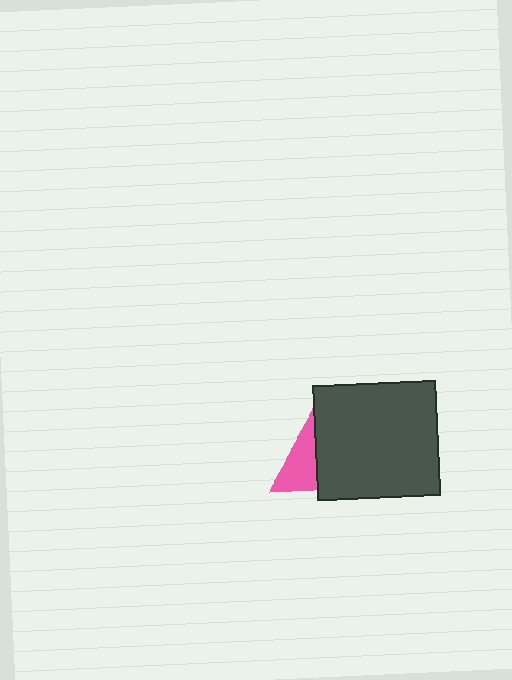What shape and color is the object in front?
The object in front is a dark gray rectangle.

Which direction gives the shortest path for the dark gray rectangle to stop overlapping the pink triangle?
Moving right gives the shortest separation.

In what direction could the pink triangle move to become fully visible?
The pink triangle could move left. That would shift it out from behind the dark gray rectangle entirely.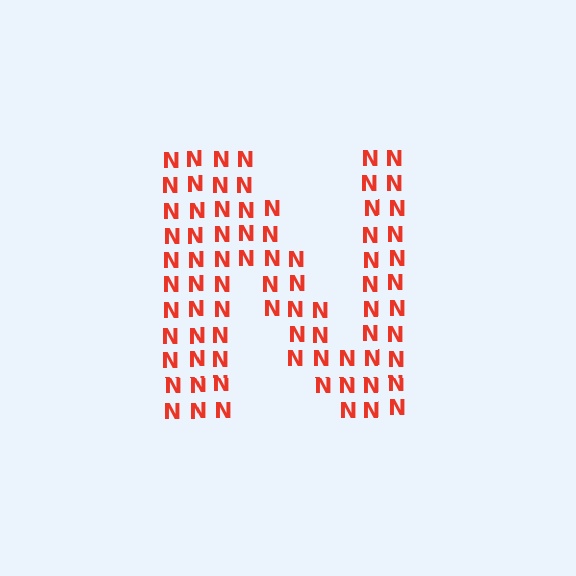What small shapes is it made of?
It is made of small letter N's.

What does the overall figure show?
The overall figure shows the letter N.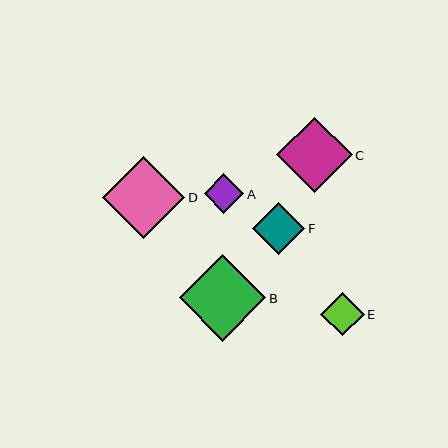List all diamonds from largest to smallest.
From largest to smallest: B, D, C, F, E, A.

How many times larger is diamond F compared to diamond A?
Diamond F is approximately 1.3 times the size of diamond A.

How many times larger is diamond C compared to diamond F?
Diamond C is approximately 1.4 times the size of diamond F.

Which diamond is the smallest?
Diamond A is the smallest with a size of approximately 40 pixels.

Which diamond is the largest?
Diamond B is the largest with a size of approximately 86 pixels.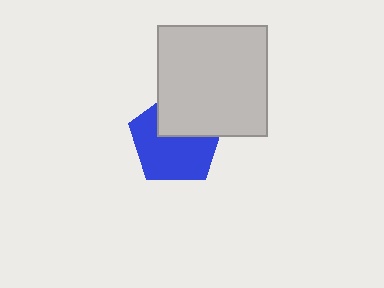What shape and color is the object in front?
The object in front is a light gray square.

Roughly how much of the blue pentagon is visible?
About half of it is visible (roughly 62%).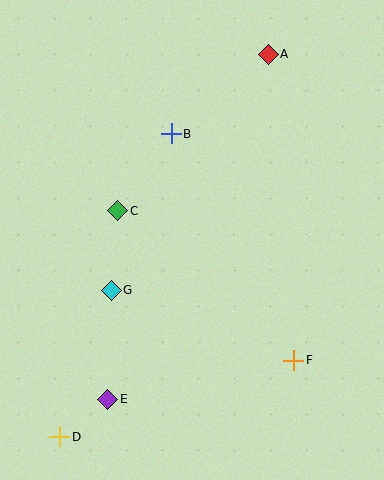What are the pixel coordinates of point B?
Point B is at (171, 134).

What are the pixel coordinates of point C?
Point C is at (118, 211).